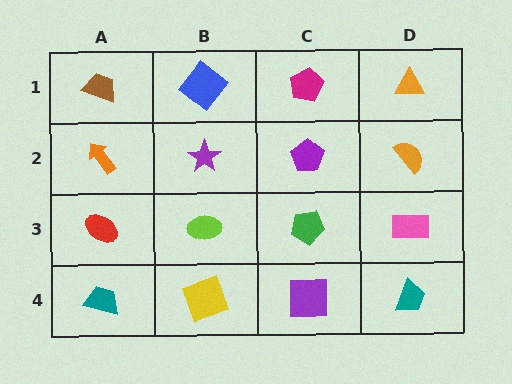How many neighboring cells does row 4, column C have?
3.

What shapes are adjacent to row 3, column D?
An orange semicircle (row 2, column D), a teal trapezoid (row 4, column D), a green pentagon (row 3, column C).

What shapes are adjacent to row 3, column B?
A purple star (row 2, column B), a yellow square (row 4, column B), a red ellipse (row 3, column A), a green pentagon (row 3, column C).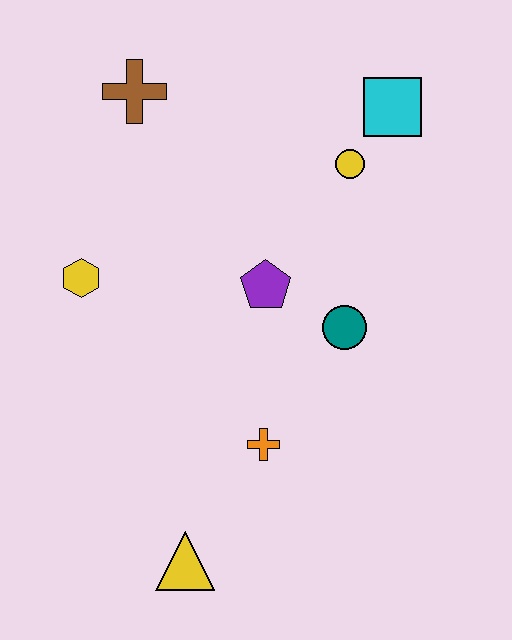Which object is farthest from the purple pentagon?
The yellow triangle is farthest from the purple pentagon.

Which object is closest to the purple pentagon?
The teal circle is closest to the purple pentagon.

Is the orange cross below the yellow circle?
Yes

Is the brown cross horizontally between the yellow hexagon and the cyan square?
Yes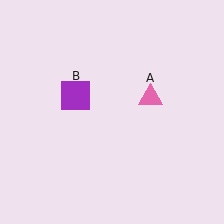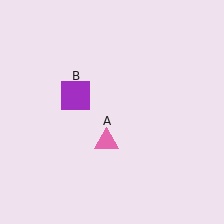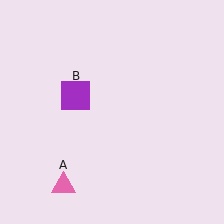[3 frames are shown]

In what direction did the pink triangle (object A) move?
The pink triangle (object A) moved down and to the left.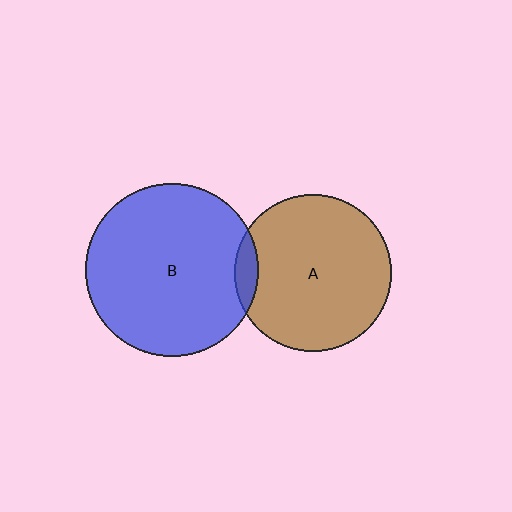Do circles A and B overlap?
Yes.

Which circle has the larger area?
Circle B (blue).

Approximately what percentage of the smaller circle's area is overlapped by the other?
Approximately 5%.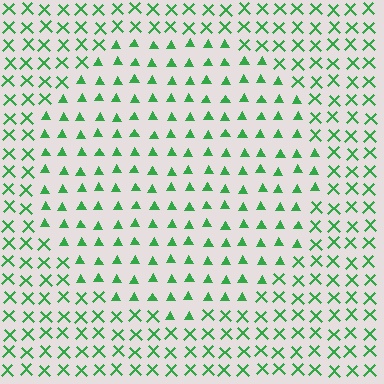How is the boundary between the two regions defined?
The boundary is defined by a change in element shape: triangles inside vs. X marks outside. All elements share the same color and spacing.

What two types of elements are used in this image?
The image uses triangles inside the circle region and X marks outside it.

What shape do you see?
I see a circle.